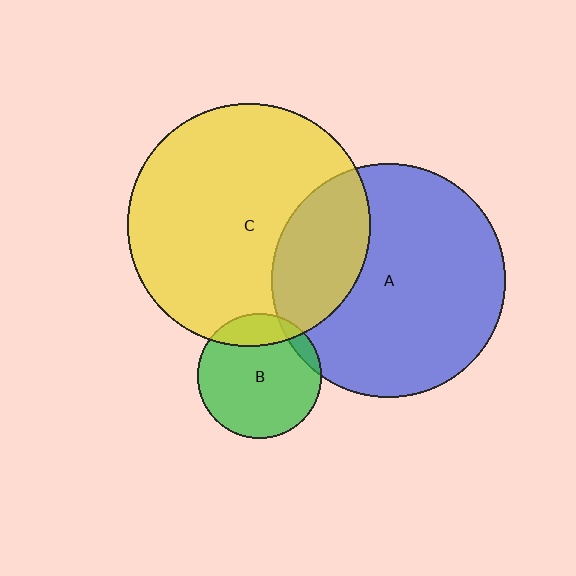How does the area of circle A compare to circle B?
Approximately 3.6 times.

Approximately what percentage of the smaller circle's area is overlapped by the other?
Approximately 25%.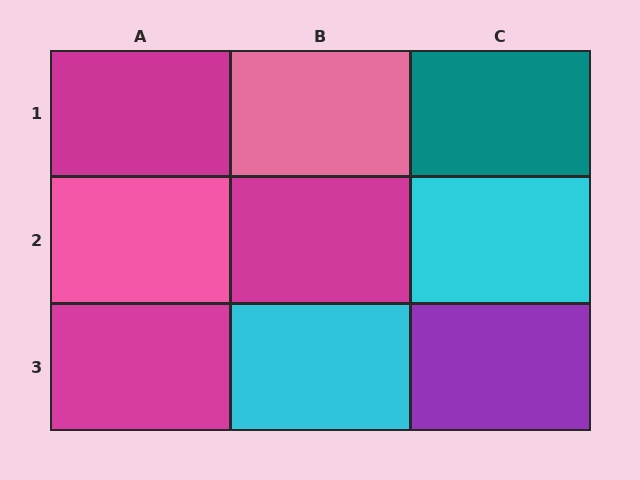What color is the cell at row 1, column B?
Pink.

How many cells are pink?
2 cells are pink.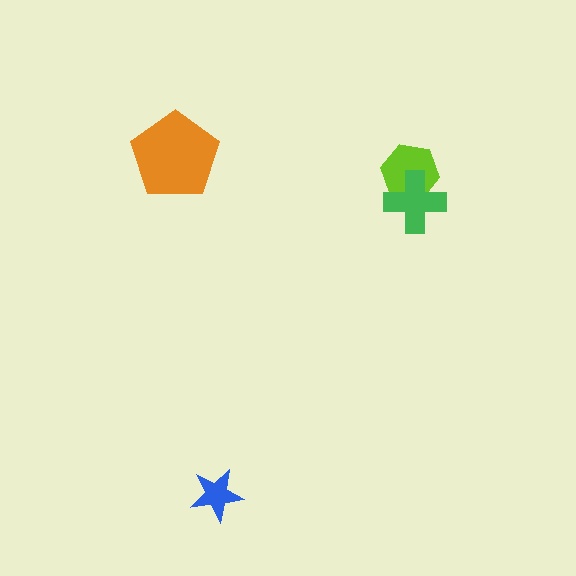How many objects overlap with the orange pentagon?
0 objects overlap with the orange pentagon.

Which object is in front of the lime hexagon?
The green cross is in front of the lime hexagon.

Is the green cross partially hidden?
No, no other shape covers it.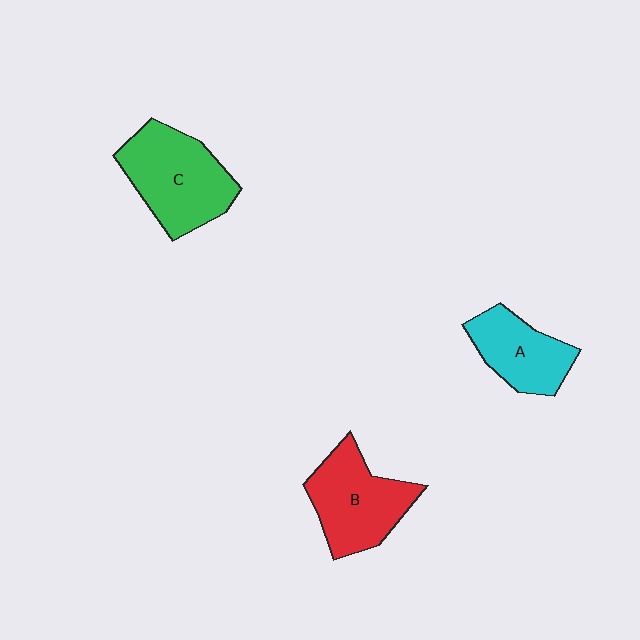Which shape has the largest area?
Shape C (green).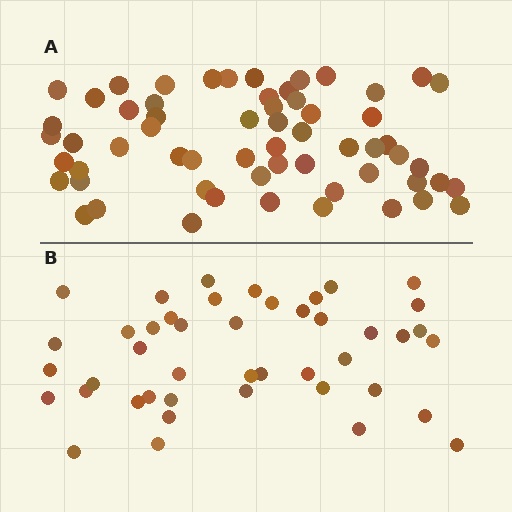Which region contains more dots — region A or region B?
Region A (the top region) has more dots.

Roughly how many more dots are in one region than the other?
Region A has approximately 15 more dots than region B.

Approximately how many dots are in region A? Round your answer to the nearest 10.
About 60 dots.